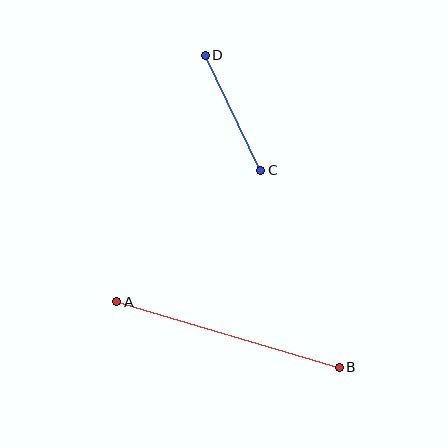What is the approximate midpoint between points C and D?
The midpoint is at approximately (233, 113) pixels.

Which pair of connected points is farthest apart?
Points A and B are farthest apart.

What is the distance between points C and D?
The distance is approximately 128 pixels.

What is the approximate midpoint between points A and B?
The midpoint is at approximately (228, 335) pixels.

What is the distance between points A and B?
The distance is approximately 232 pixels.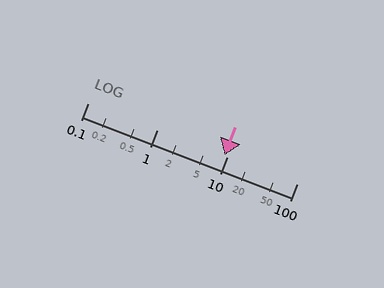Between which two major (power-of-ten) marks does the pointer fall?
The pointer is between 1 and 10.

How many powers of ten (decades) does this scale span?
The scale spans 3 decades, from 0.1 to 100.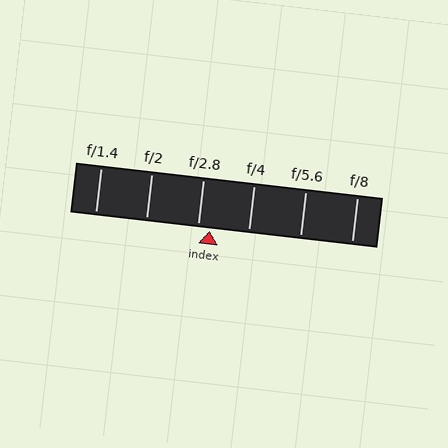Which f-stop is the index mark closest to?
The index mark is closest to f/2.8.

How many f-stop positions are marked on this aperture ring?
There are 6 f-stop positions marked.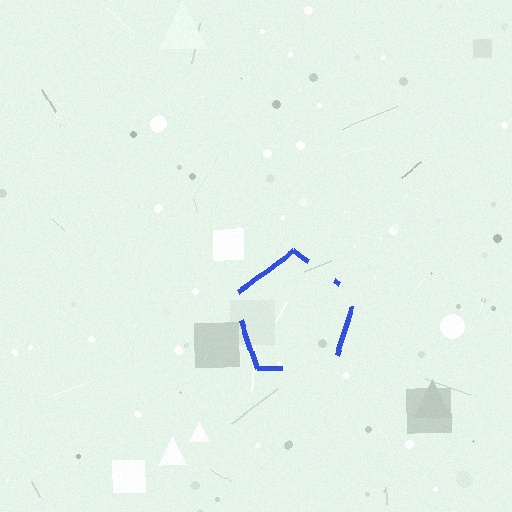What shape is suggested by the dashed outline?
The dashed outline suggests a pentagon.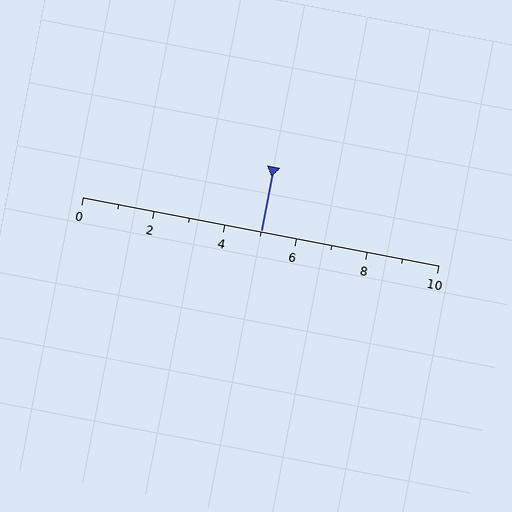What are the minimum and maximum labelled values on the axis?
The axis runs from 0 to 10.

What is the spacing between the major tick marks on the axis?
The major ticks are spaced 2 apart.